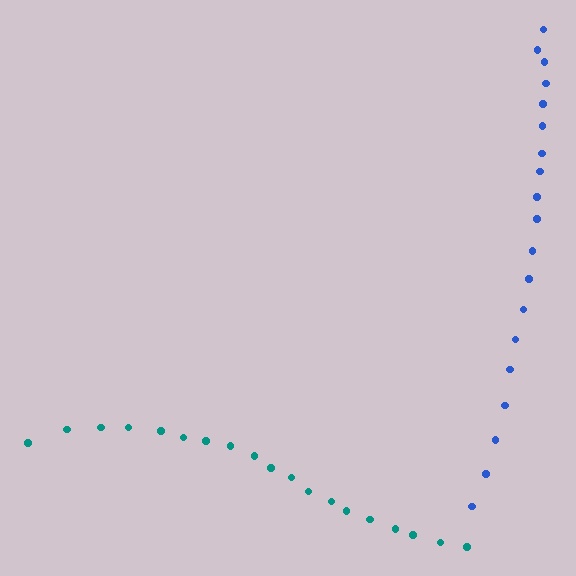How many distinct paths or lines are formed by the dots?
There are 2 distinct paths.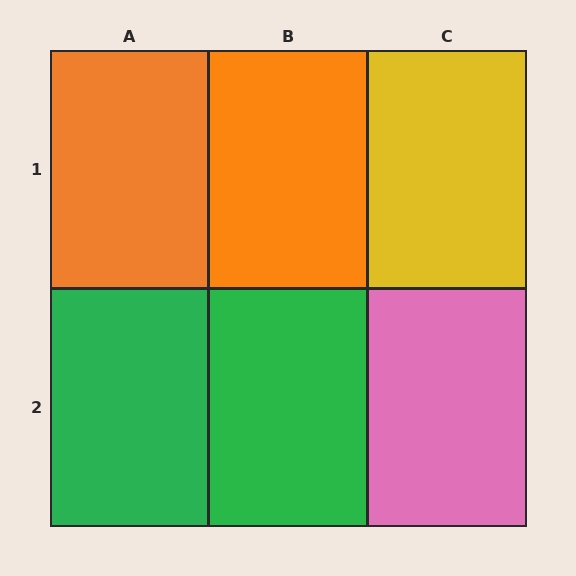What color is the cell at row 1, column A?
Orange.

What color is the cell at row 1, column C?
Yellow.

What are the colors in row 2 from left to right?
Green, green, pink.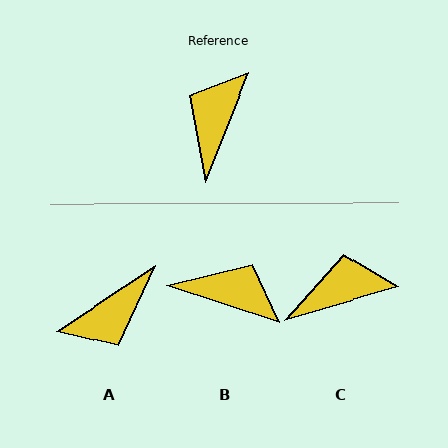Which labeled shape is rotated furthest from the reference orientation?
A, about 145 degrees away.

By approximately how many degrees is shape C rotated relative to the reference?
Approximately 52 degrees clockwise.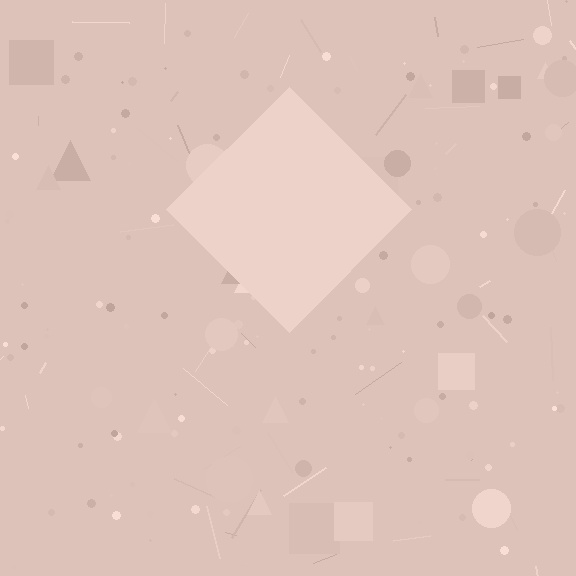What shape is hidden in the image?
A diamond is hidden in the image.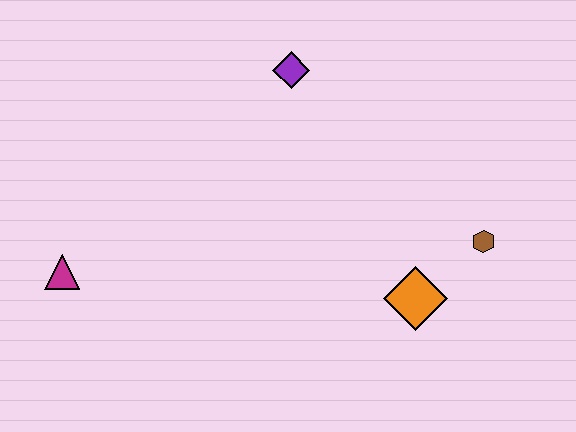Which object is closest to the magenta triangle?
The purple diamond is closest to the magenta triangle.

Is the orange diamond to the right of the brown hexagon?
No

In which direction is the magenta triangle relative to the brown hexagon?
The magenta triangle is to the left of the brown hexagon.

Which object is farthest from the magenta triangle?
The brown hexagon is farthest from the magenta triangle.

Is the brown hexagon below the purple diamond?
Yes